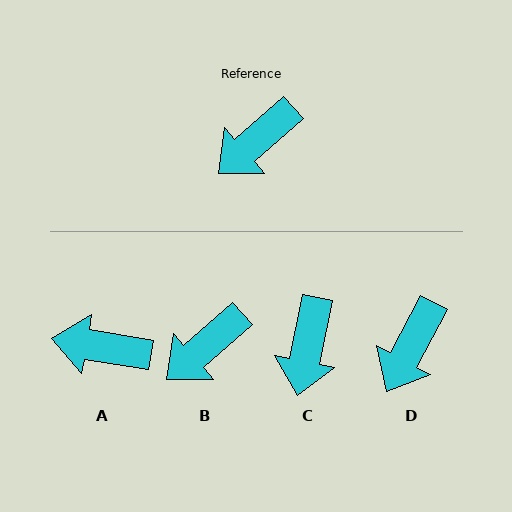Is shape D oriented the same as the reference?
No, it is off by about 21 degrees.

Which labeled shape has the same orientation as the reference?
B.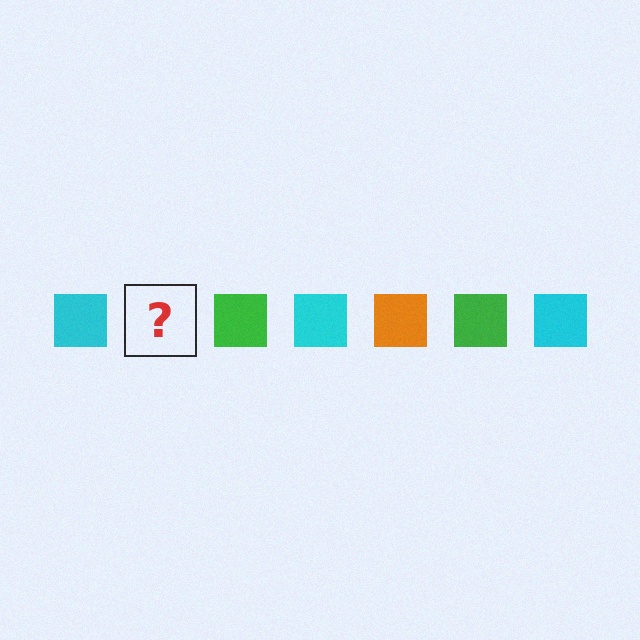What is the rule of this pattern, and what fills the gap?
The rule is that the pattern cycles through cyan, orange, green squares. The gap should be filled with an orange square.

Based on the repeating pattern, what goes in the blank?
The blank should be an orange square.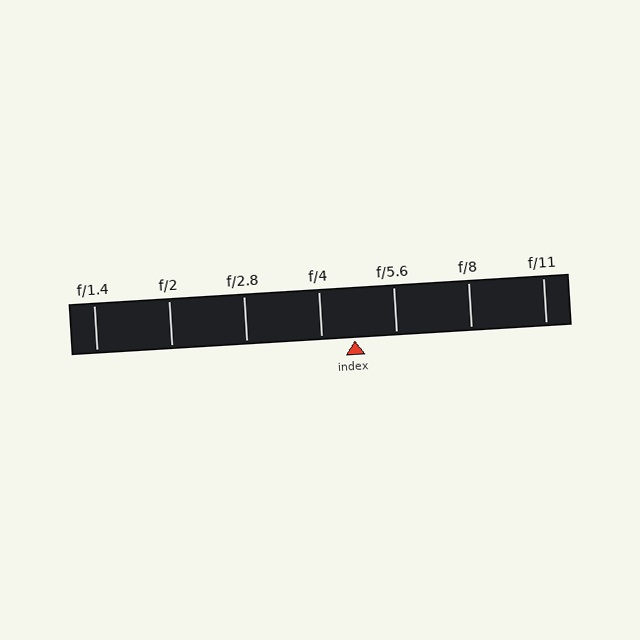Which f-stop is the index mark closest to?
The index mark is closest to f/4.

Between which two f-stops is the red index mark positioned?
The index mark is between f/4 and f/5.6.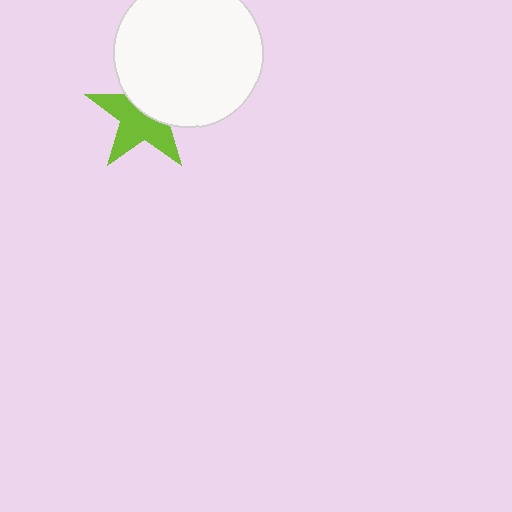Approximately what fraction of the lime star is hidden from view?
Roughly 43% of the lime star is hidden behind the white circle.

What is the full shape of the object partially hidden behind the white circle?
The partially hidden object is a lime star.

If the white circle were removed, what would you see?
You would see the complete lime star.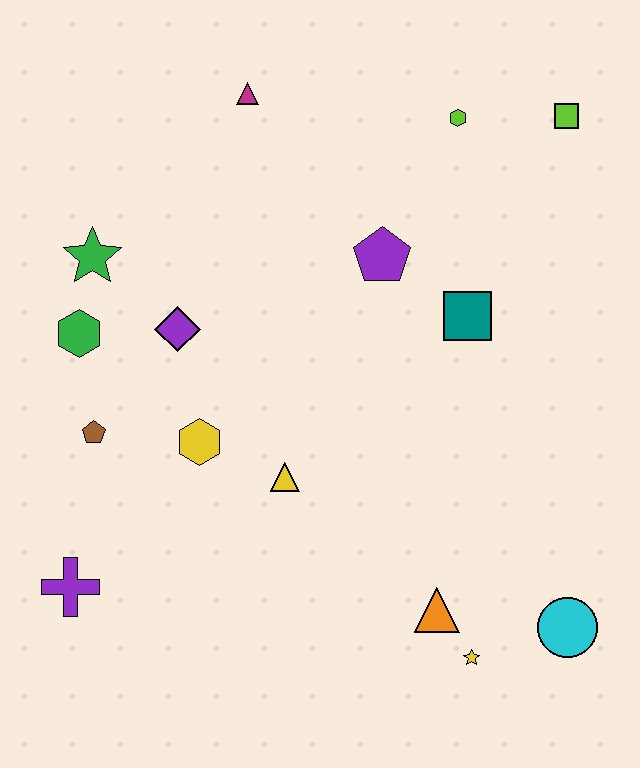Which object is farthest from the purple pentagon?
The purple cross is farthest from the purple pentagon.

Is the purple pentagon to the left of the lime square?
Yes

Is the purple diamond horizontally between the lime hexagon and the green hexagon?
Yes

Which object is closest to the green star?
The green hexagon is closest to the green star.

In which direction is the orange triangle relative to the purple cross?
The orange triangle is to the right of the purple cross.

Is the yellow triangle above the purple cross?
Yes